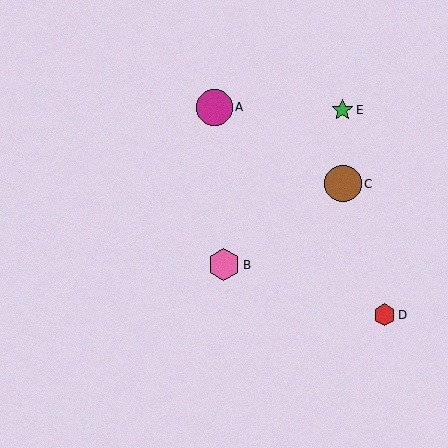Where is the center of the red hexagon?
The center of the red hexagon is at (384, 315).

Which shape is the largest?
The brown circle (labeled C) is the largest.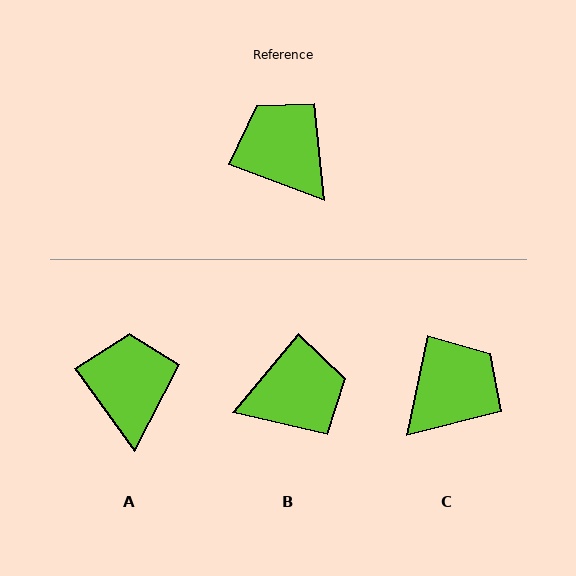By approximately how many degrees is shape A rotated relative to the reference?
Approximately 33 degrees clockwise.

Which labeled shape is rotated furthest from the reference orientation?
B, about 109 degrees away.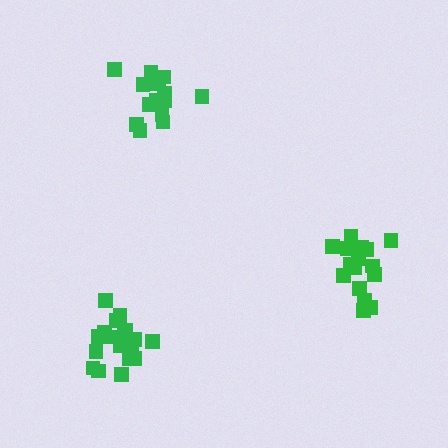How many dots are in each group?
Group 1: 18 dots, Group 2: 16 dots, Group 3: 17 dots (51 total).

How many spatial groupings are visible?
There are 3 spatial groupings.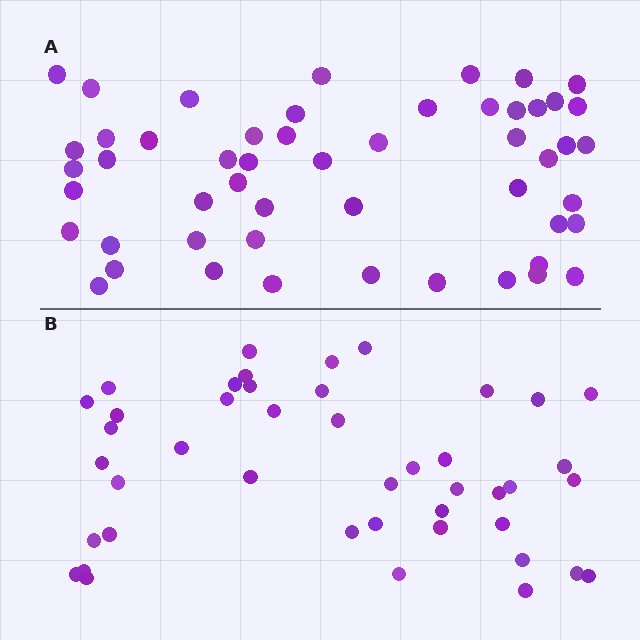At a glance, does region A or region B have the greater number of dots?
Region A (the top region) has more dots.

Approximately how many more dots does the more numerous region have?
Region A has roughly 8 or so more dots than region B.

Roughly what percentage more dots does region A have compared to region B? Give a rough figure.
About 20% more.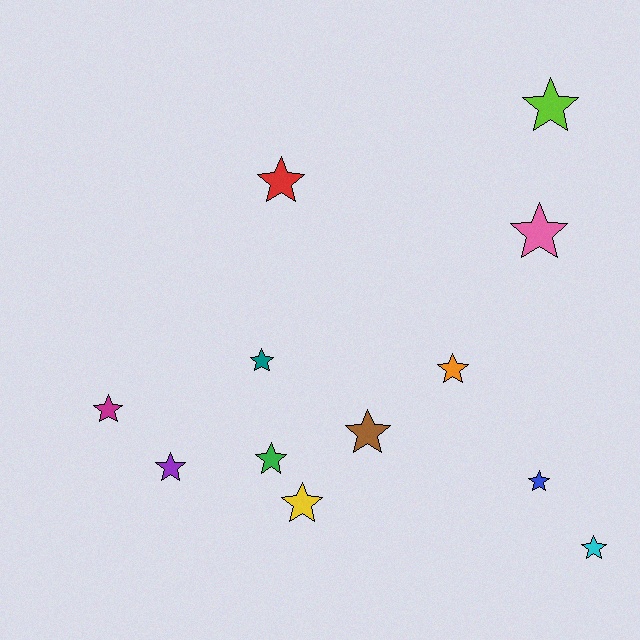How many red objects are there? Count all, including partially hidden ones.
There is 1 red object.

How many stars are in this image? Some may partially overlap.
There are 12 stars.